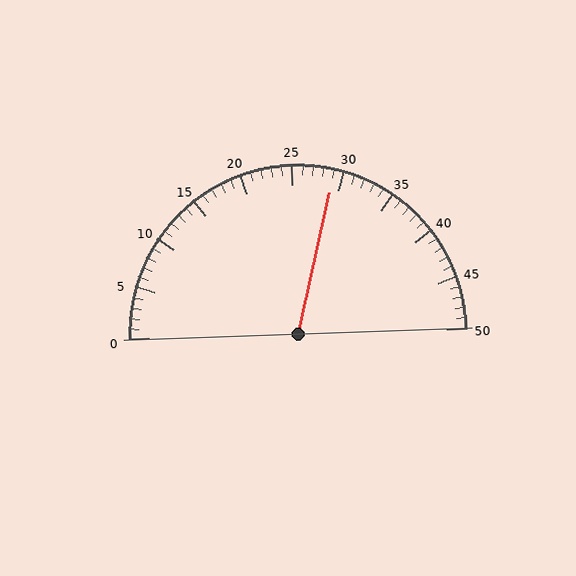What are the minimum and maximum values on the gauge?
The gauge ranges from 0 to 50.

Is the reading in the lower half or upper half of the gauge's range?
The reading is in the upper half of the range (0 to 50).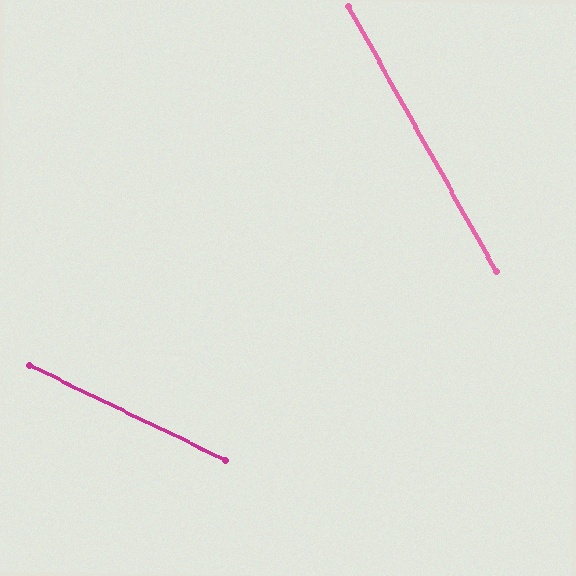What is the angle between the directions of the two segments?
Approximately 35 degrees.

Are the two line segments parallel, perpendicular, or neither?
Neither parallel nor perpendicular — they differ by about 35°.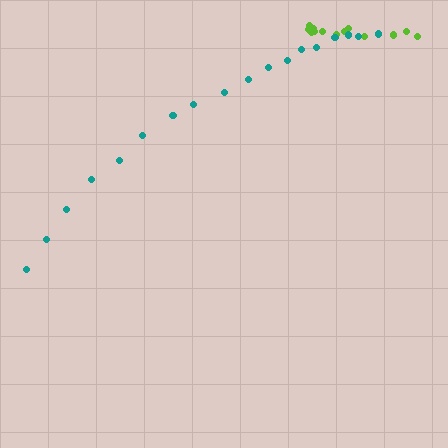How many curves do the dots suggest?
There are 2 distinct paths.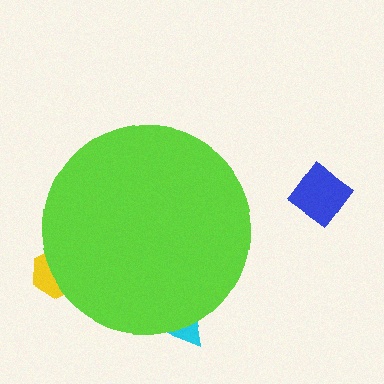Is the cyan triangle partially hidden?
Yes, the cyan triangle is partially hidden behind the lime circle.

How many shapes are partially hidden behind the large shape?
2 shapes are partially hidden.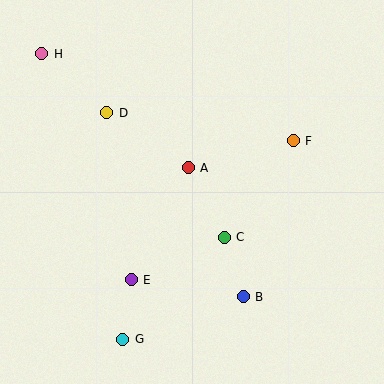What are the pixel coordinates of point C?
Point C is at (224, 237).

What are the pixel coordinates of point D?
Point D is at (107, 113).